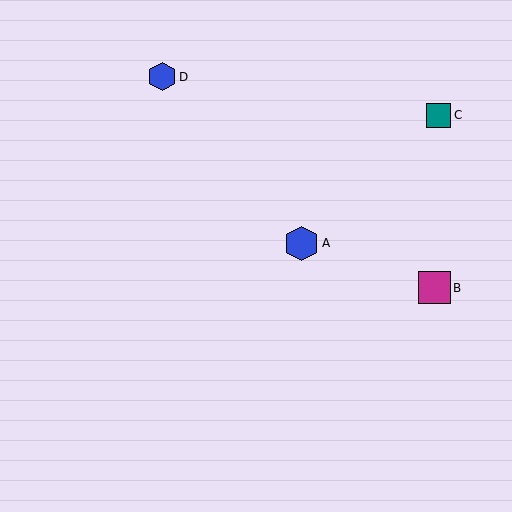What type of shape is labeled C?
Shape C is a teal square.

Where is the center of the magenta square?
The center of the magenta square is at (434, 288).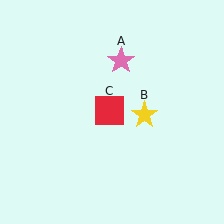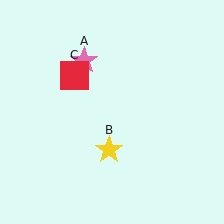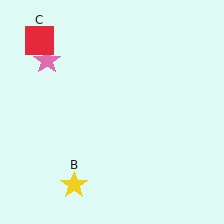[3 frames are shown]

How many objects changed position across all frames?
3 objects changed position: pink star (object A), yellow star (object B), red square (object C).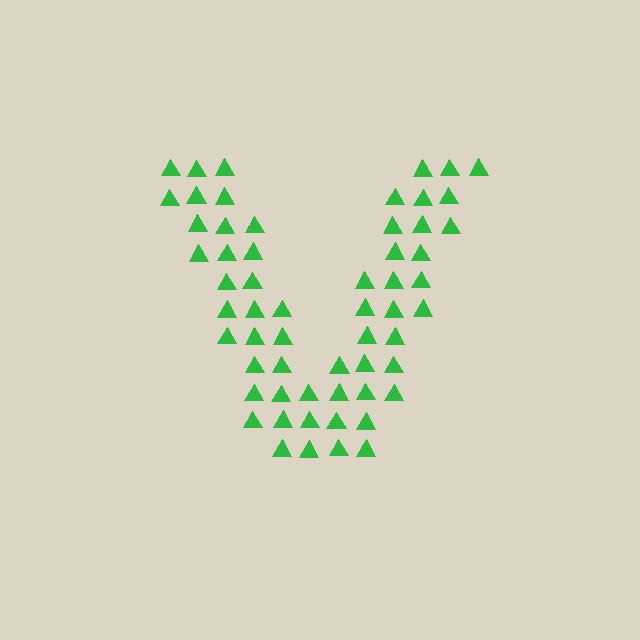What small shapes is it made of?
It is made of small triangles.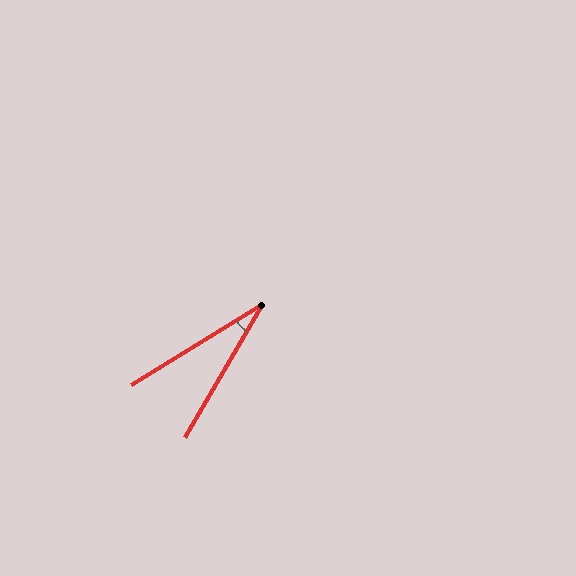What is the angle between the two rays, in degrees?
Approximately 28 degrees.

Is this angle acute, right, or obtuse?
It is acute.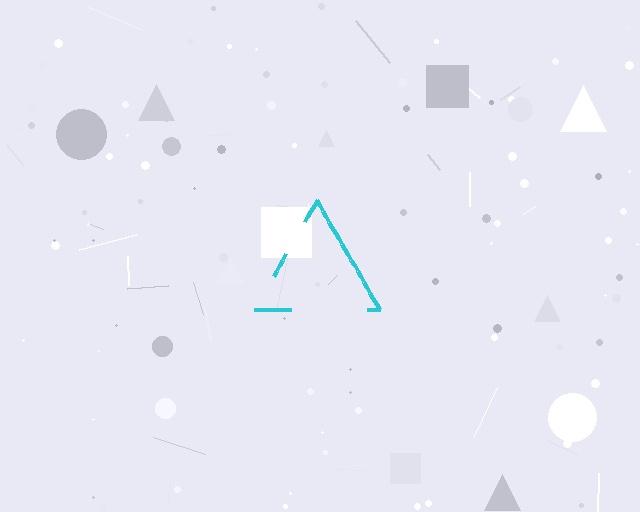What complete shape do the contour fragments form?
The contour fragments form a triangle.